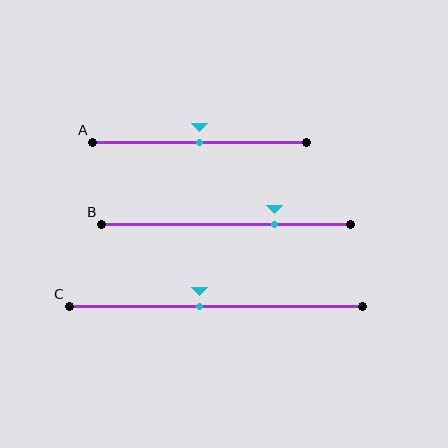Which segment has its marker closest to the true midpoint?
Segment A has its marker closest to the true midpoint.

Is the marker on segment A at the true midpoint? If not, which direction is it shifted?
Yes, the marker on segment A is at the true midpoint.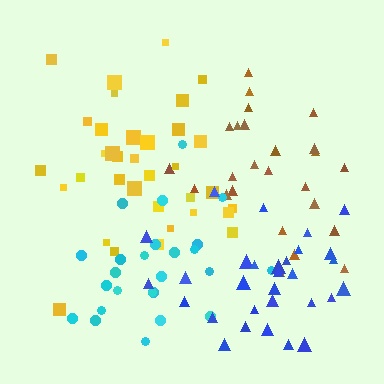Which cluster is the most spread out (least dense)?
Brown.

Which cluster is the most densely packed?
Cyan.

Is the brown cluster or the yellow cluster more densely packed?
Yellow.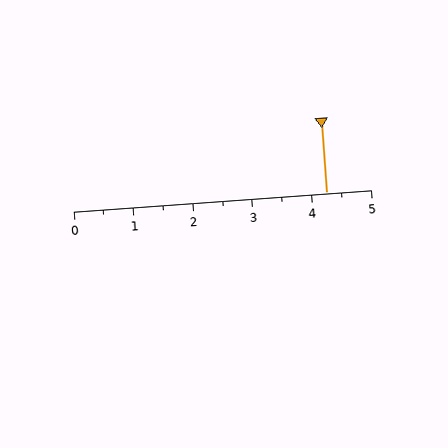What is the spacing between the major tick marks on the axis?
The major ticks are spaced 1 apart.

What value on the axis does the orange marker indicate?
The marker indicates approximately 4.2.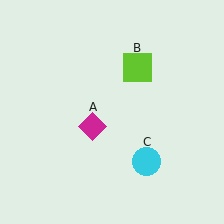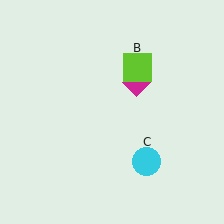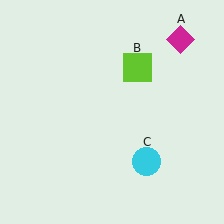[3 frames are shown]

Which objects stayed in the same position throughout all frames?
Lime square (object B) and cyan circle (object C) remained stationary.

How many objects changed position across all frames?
1 object changed position: magenta diamond (object A).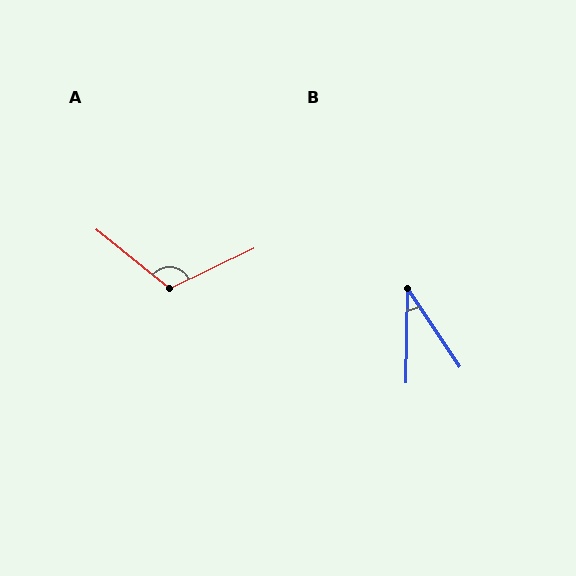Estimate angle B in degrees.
Approximately 35 degrees.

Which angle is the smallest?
B, at approximately 35 degrees.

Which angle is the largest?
A, at approximately 116 degrees.